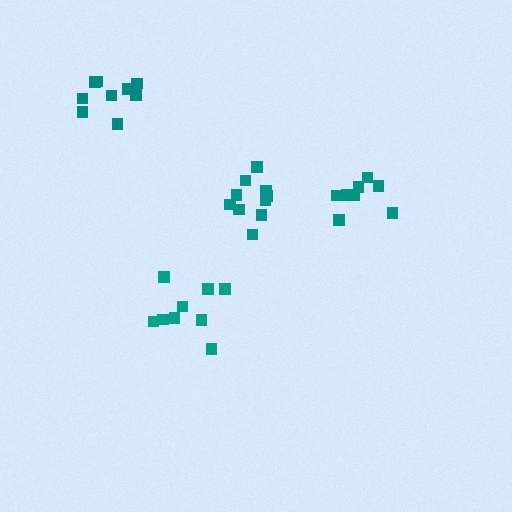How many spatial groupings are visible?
There are 4 spatial groupings.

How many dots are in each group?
Group 1: 10 dots, Group 2: 9 dots, Group 3: 9 dots, Group 4: 9 dots (37 total).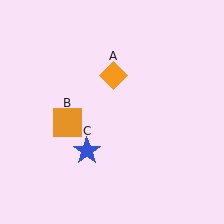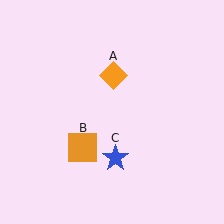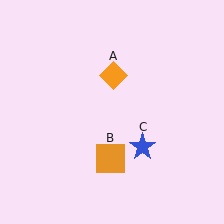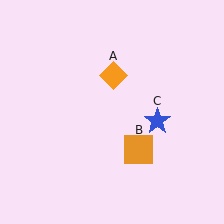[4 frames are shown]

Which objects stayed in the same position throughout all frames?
Orange diamond (object A) remained stationary.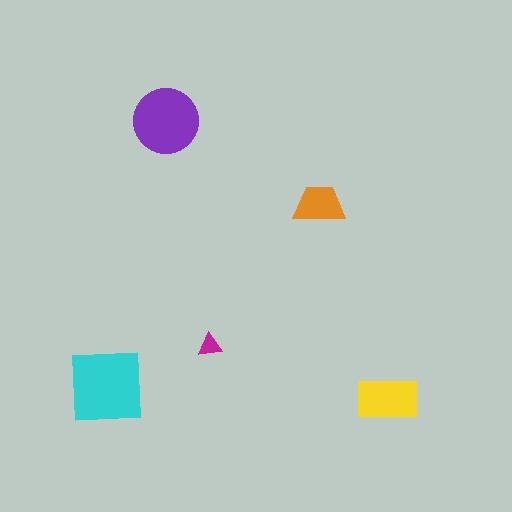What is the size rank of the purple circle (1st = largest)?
2nd.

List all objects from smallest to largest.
The magenta triangle, the orange trapezoid, the yellow rectangle, the purple circle, the cyan square.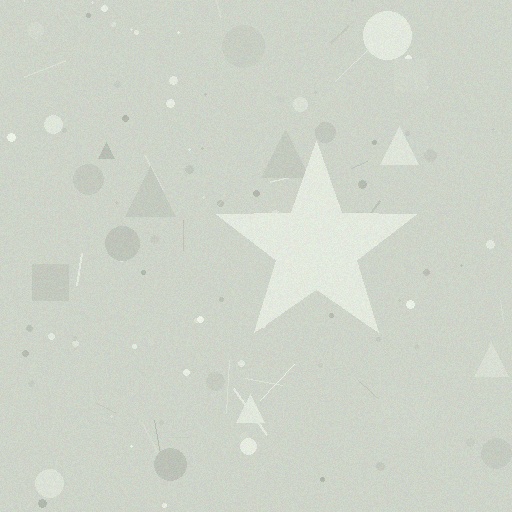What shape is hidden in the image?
A star is hidden in the image.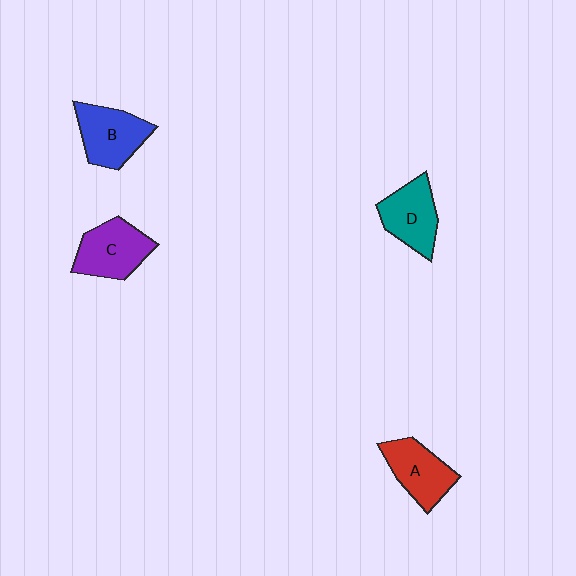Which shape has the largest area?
Shape B (blue).